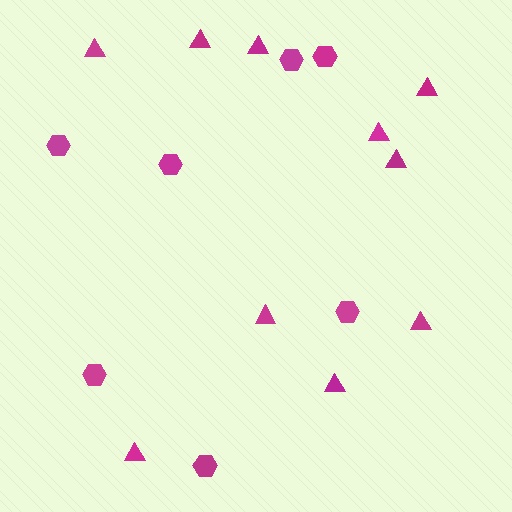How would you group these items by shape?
There are 2 groups: one group of hexagons (7) and one group of triangles (10).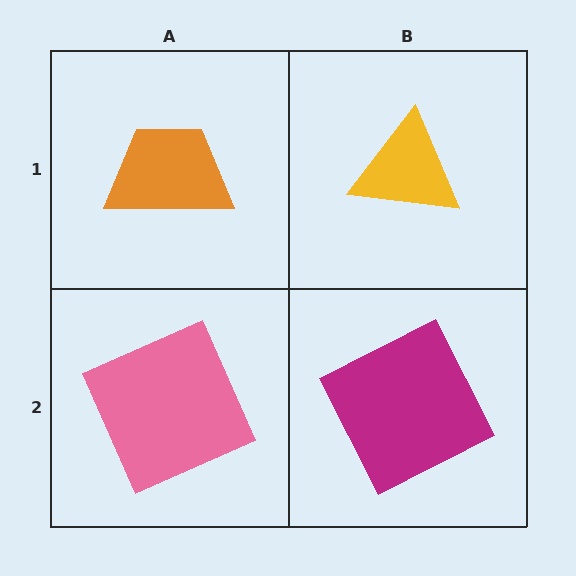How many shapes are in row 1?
2 shapes.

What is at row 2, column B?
A magenta square.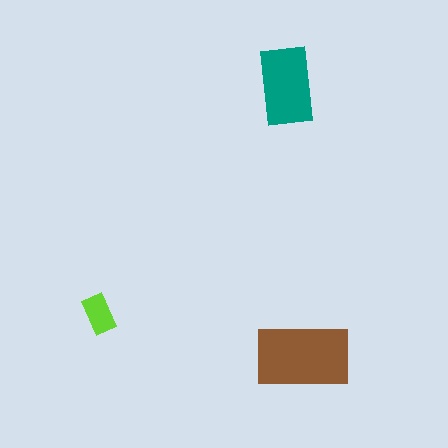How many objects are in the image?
There are 3 objects in the image.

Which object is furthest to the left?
The lime rectangle is leftmost.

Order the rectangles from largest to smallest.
the brown one, the teal one, the lime one.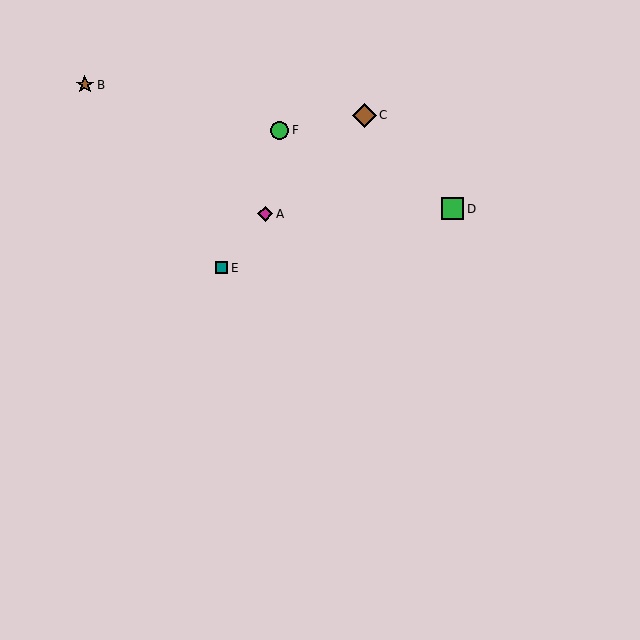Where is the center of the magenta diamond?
The center of the magenta diamond is at (265, 214).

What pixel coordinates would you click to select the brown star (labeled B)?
Click at (85, 85) to select the brown star B.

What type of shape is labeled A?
Shape A is a magenta diamond.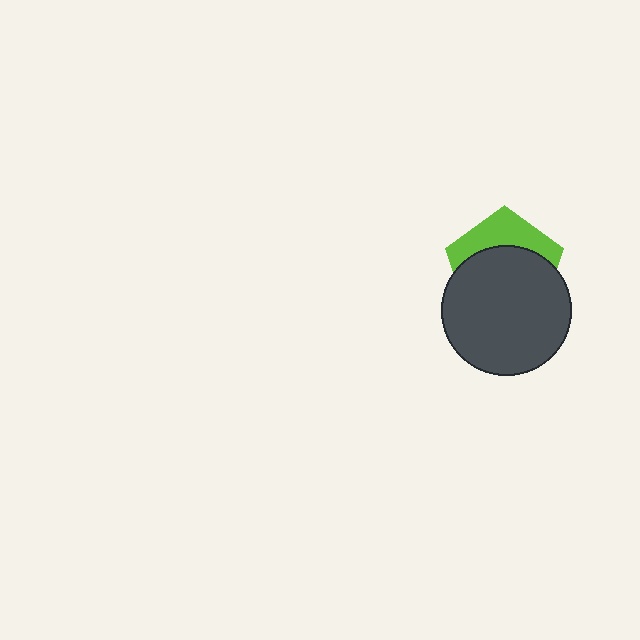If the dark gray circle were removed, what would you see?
You would see the complete lime pentagon.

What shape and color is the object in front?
The object in front is a dark gray circle.